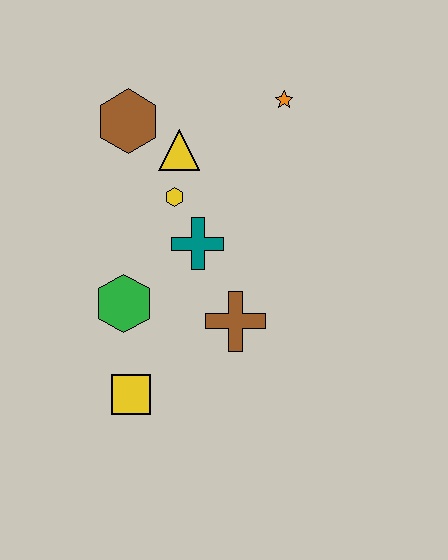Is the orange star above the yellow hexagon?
Yes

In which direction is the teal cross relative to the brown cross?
The teal cross is above the brown cross.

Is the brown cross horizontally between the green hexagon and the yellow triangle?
No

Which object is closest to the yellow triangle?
The yellow hexagon is closest to the yellow triangle.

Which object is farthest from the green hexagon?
The orange star is farthest from the green hexagon.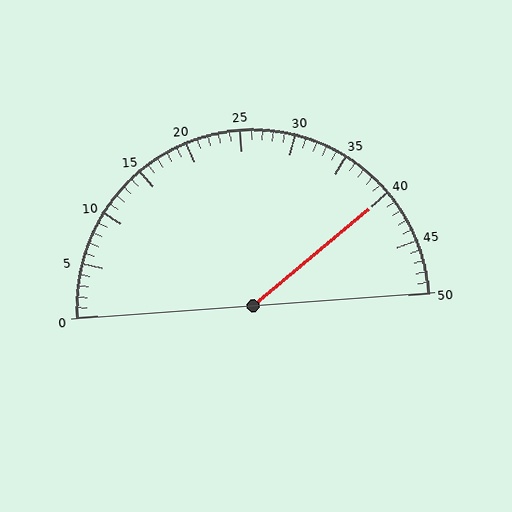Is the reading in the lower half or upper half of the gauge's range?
The reading is in the upper half of the range (0 to 50).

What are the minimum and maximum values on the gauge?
The gauge ranges from 0 to 50.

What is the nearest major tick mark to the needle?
The nearest major tick mark is 40.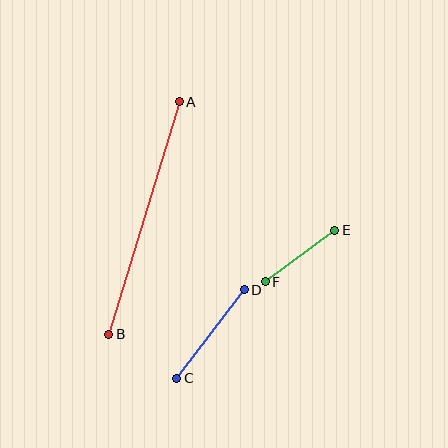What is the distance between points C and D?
The distance is approximately 111 pixels.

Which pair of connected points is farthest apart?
Points A and B are farthest apart.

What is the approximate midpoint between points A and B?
The midpoint is at approximately (144, 218) pixels.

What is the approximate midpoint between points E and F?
The midpoint is at approximately (300, 256) pixels.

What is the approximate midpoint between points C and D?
The midpoint is at approximately (210, 334) pixels.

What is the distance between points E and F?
The distance is approximately 86 pixels.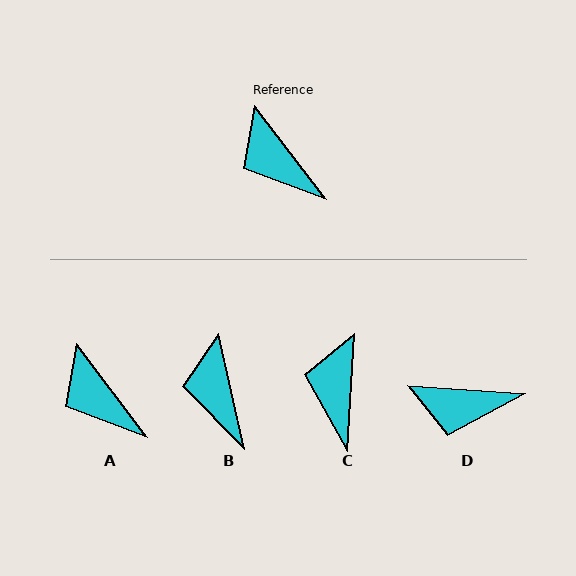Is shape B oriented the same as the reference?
No, it is off by about 25 degrees.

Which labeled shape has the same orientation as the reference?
A.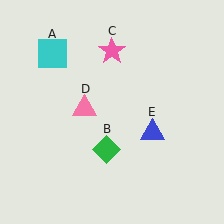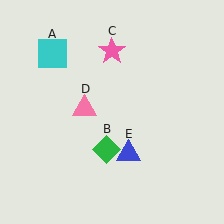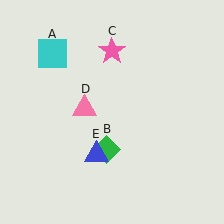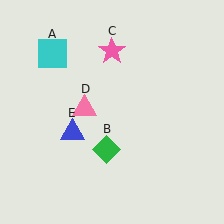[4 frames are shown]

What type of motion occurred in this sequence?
The blue triangle (object E) rotated clockwise around the center of the scene.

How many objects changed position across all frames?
1 object changed position: blue triangle (object E).